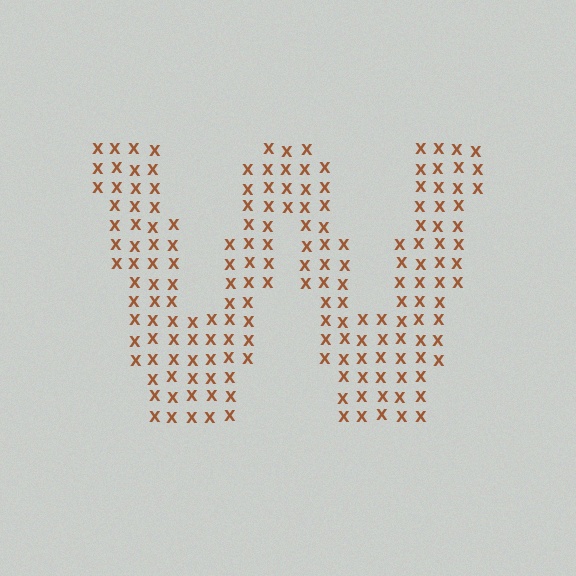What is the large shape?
The large shape is the letter W.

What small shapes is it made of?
It is made of small letter X's.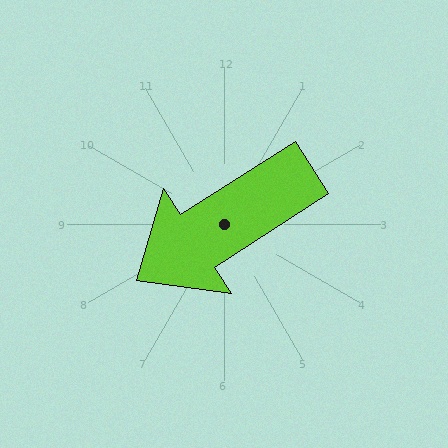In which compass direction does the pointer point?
Southwest.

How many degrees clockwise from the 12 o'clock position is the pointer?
Approximately 237 degrees.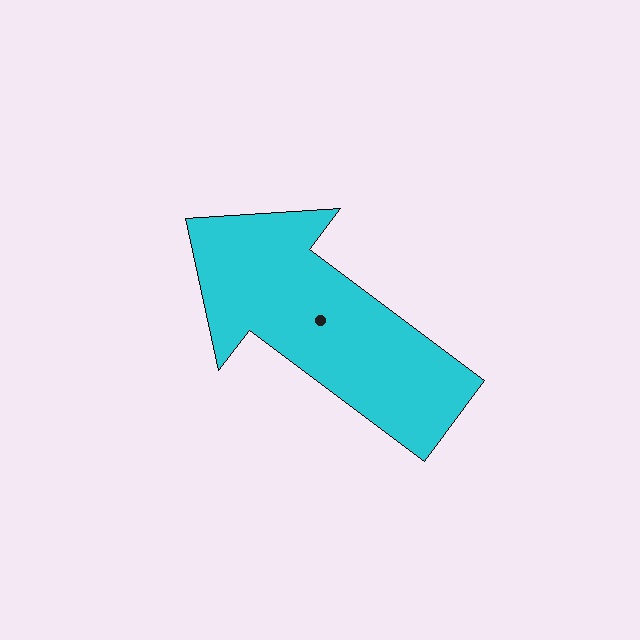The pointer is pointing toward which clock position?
Roughly 10 o'clock.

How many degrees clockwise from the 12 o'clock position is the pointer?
Approximately 307 degrees.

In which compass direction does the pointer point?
Northwest.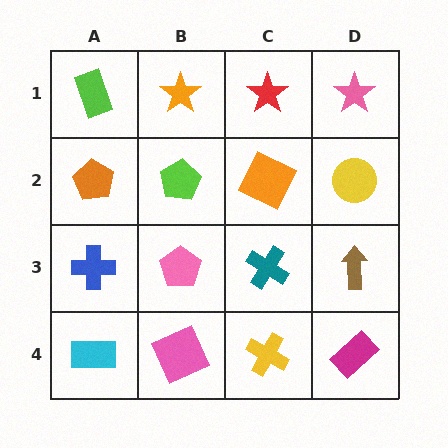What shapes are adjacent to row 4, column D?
A brown arrow (row 3, column D), a yellow cross (row 4, column C).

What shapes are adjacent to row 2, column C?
A red star (row 1, column C), a teal cross (row 3, column C), a lime pentagon (row 2, column B), a yellow circle (row 2, column D).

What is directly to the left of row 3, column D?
A teal cross.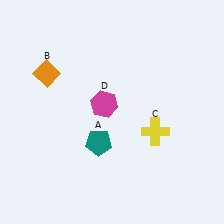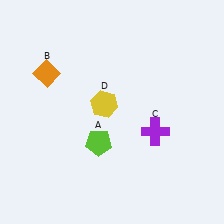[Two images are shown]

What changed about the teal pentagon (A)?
In Image 1, A is teal. In Image 2, it changed to lime.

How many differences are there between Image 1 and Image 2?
There are 3 differences between the two images.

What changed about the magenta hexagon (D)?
In Image 1, D is magenta. In Image 2, it changed to yellow.